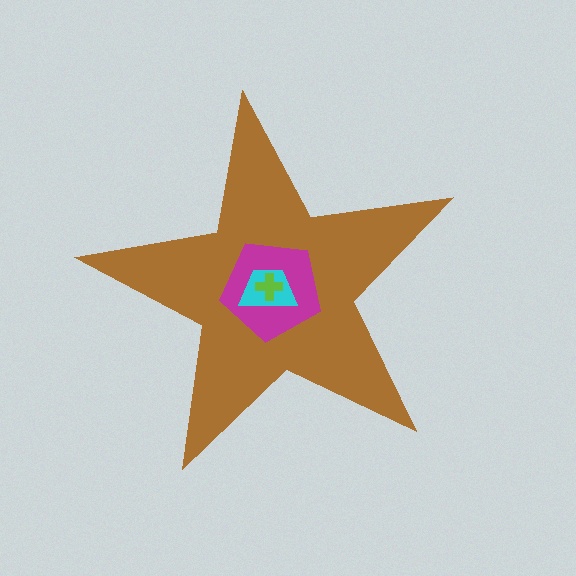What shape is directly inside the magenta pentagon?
The cyan trapezoid.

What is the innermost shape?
The lime cross.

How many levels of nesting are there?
4.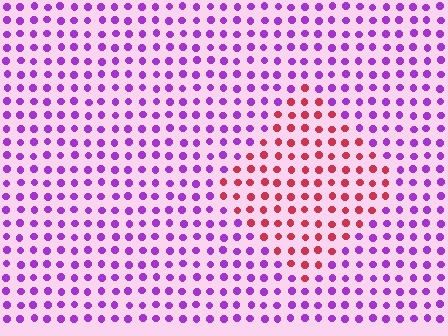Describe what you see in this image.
The image is filled with small purple elements in a uniform arrangement. A diamond-shaped region is visible where the elements are tinted to a slightly different hue, forming a subtle color boundary.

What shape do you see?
I see a diamond.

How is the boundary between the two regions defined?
The boundary is defined purely by a slight shift in hue (about 65 degrees). Spacing, size, and orientation are identical on both sides.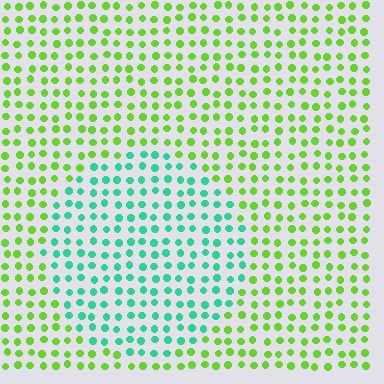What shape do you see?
I see a circle.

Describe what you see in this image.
The image is filled with small lime elements in a uniform arrangement. A circle-shaped region is visible where the elements are tinted to a slightly different hue, forming a subtle color boundary.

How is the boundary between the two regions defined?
The boundary is defined purely by a slight shift in hue (about 58 degrees). Spacing, size, and orientation are identical on both sides.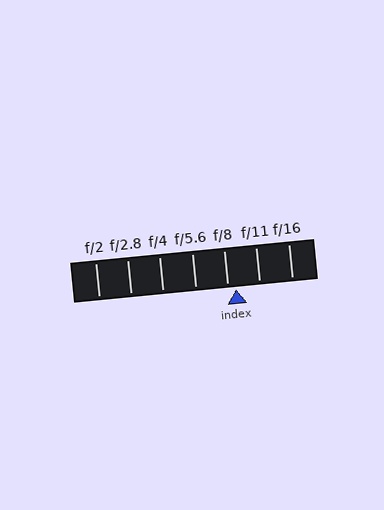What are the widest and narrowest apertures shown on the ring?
The widest aperture shown is f/2 and the narrowest is f/16.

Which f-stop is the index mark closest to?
The index mark is closest to f/8.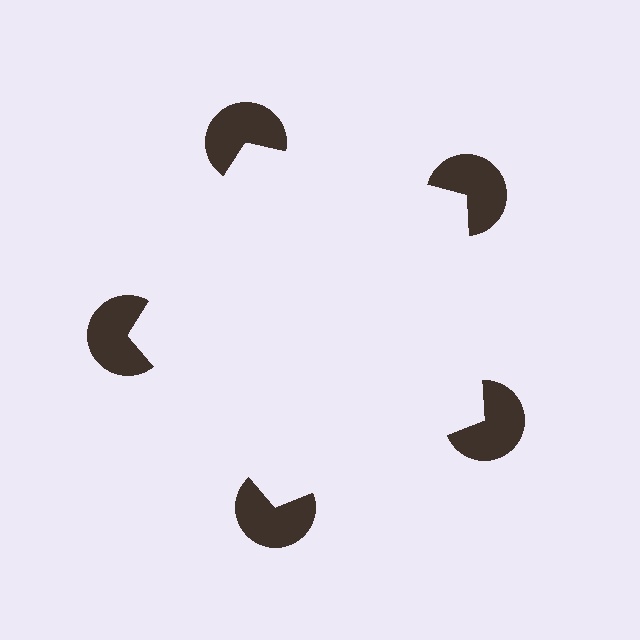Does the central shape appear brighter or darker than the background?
It typically appears slightly brighter than the background, even though no actual brightness change is drawn.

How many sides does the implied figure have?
5 sides.